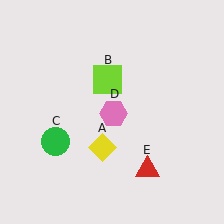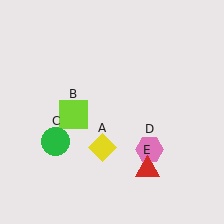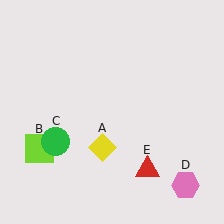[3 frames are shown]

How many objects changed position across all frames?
2 objects changed position: lime square (object B), pink hexagon (object D).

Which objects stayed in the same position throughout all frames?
Yellow diamond (object A) and green circle (object C) and red triangle (object E) remained stationary.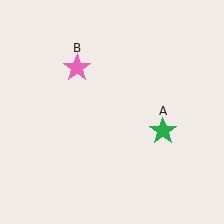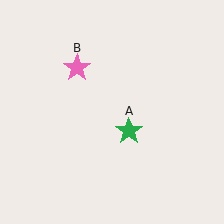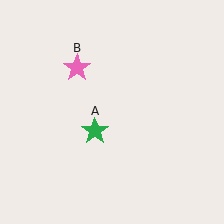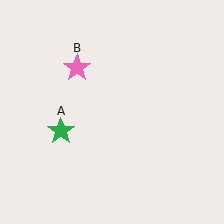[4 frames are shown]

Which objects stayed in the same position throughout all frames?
Pink star (object B) remained stationary.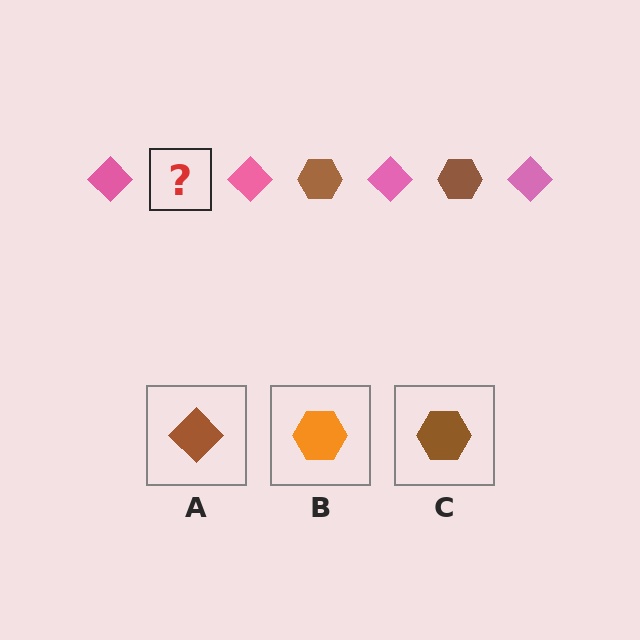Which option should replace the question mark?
Option C.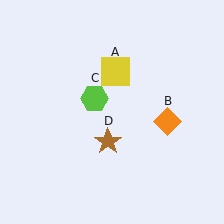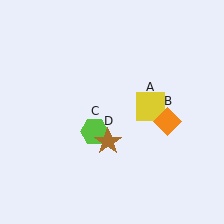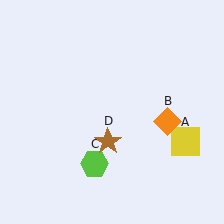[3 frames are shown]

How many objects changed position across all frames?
2 objects changed position: yellow square (object A), lime hexagon (object C).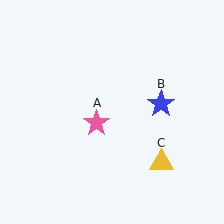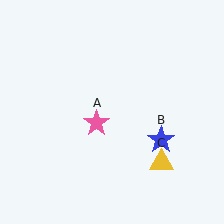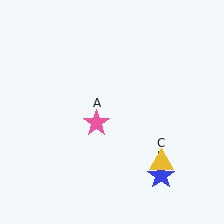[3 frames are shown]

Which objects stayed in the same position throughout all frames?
Pink star (object A) and yellow triangle (object C) remained stationary.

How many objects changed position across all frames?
1 object changed position: blue star (object B).